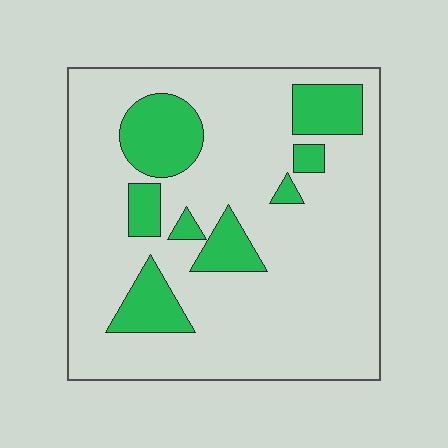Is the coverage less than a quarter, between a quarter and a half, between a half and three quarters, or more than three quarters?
Less than a quarter.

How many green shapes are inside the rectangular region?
8.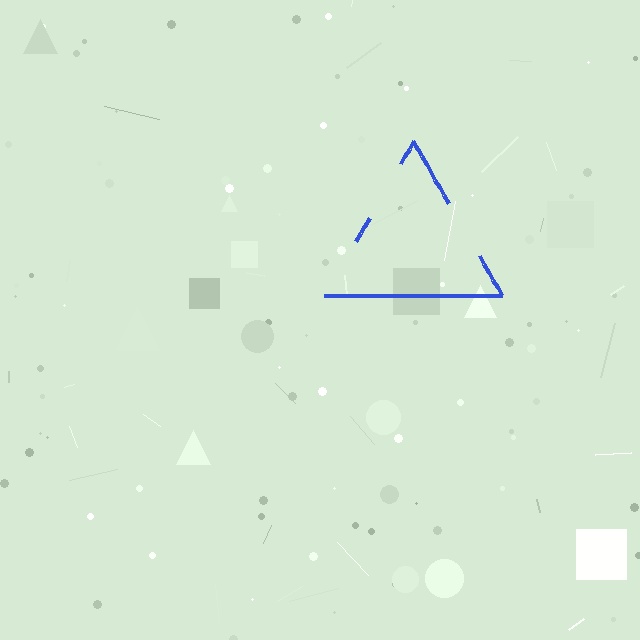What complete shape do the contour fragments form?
The contour fragments form a triangle.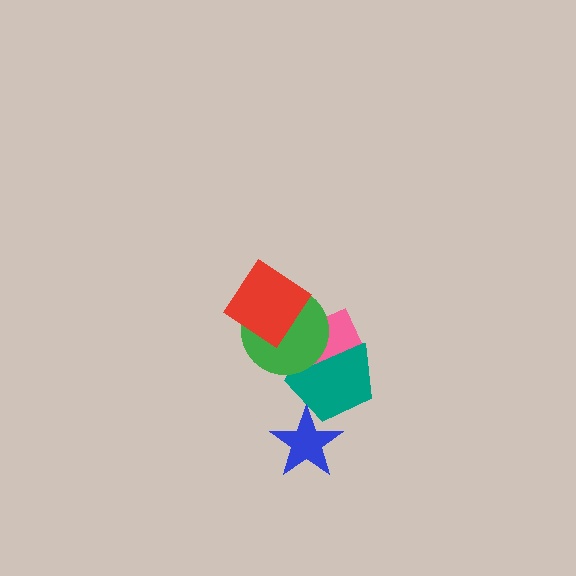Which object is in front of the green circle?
The red diamond is in front of the green circle.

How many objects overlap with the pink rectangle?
2 objects overlap with the pink rectangle.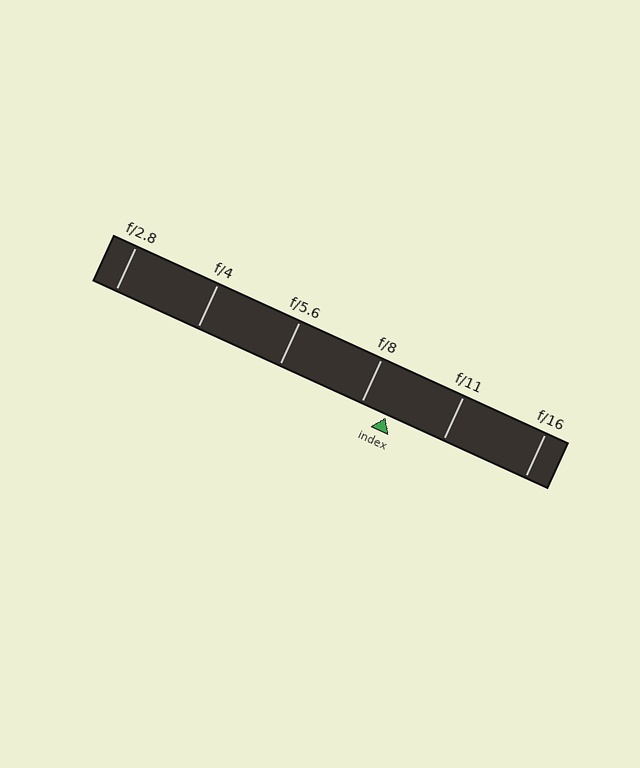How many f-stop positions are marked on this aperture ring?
There are 6 f-stop positions marked.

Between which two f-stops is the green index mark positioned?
The index mark is between f/8 and f/11.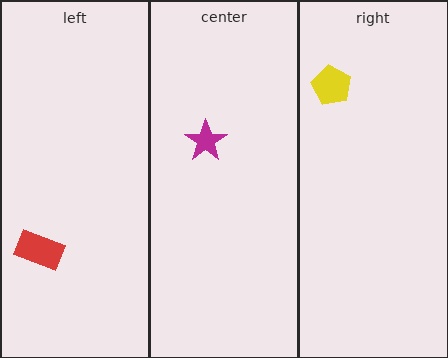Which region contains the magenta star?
The center region.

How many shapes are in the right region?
1.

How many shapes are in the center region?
1.